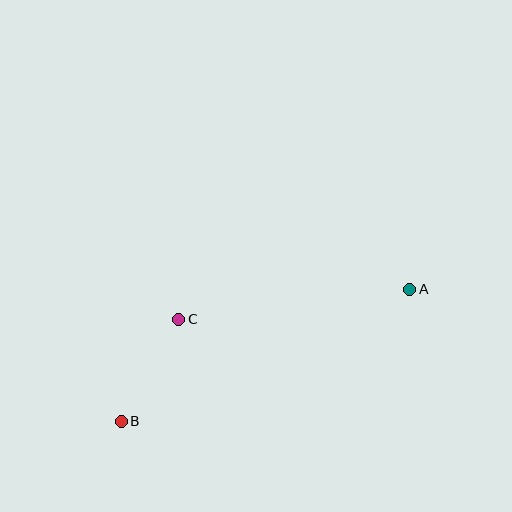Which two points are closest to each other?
Points B and C are closest to each other.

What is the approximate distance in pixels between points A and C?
The distance between A and C is approximately 233 pixels.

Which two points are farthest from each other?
Points A and B are farthest from each other.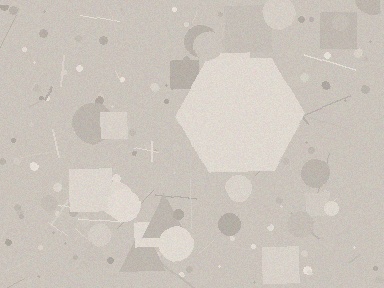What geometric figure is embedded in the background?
A hexagon is embedded in the background.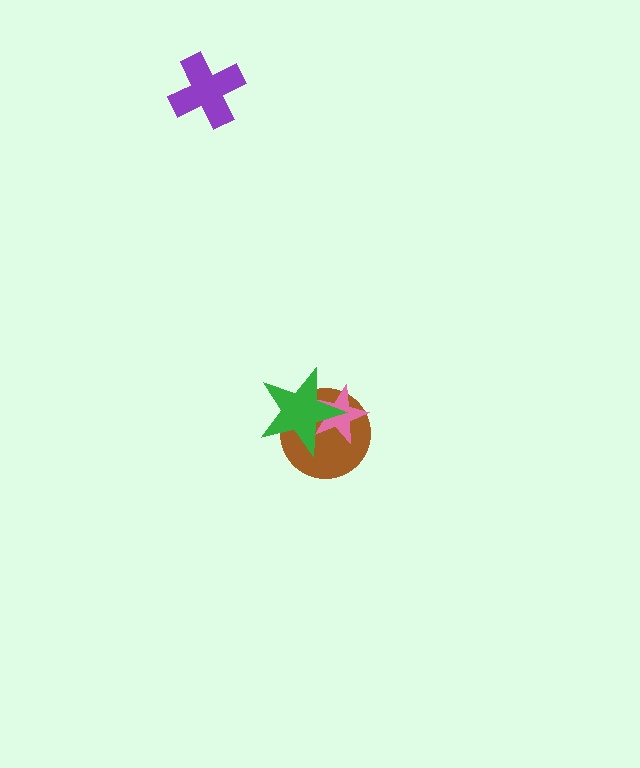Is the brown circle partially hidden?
Yes, it is partially covered by another shape.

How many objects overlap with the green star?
2 objects overlap with the green star.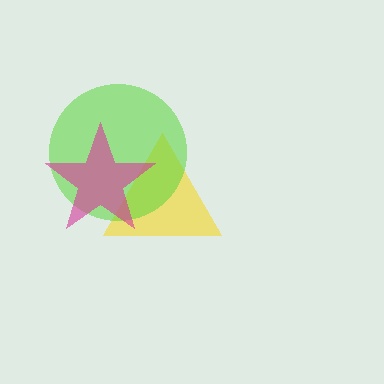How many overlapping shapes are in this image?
There are 3 overlapping shapes in the image.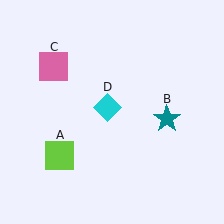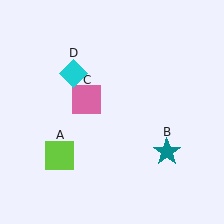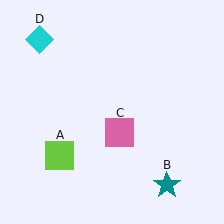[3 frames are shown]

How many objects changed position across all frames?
3 objects changed position: teal star (object B), pink square (object C), cyan diamond (object D).